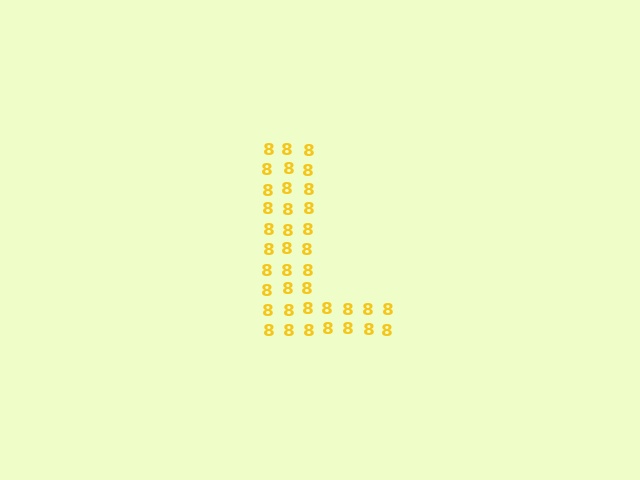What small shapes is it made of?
It is made of small digit 8's.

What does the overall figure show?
The overall figure shows the letter L.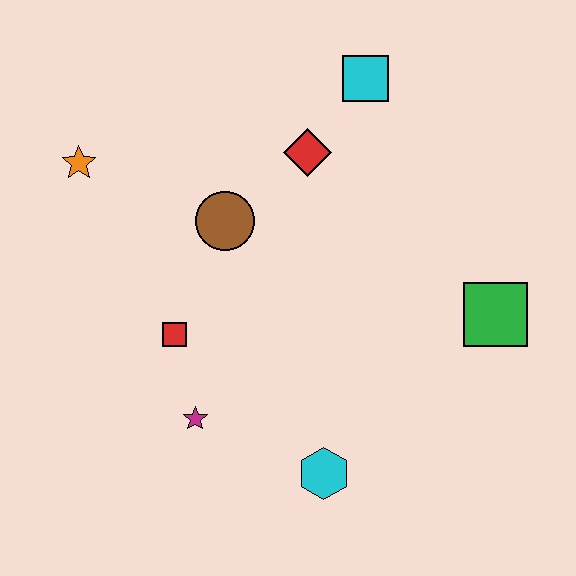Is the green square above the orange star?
No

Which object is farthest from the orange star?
The green square is farthest from the orange star.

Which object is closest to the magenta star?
The red square is closest to the magenta star.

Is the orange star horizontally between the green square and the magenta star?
No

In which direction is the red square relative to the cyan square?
The red square is below the cyan square.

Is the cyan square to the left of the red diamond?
No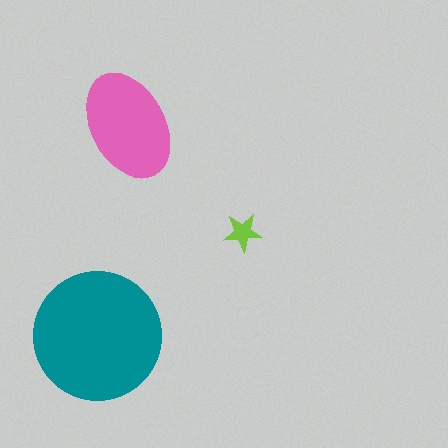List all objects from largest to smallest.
The teal circle, the pink ellipse, the lime star.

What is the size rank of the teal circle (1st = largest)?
1st.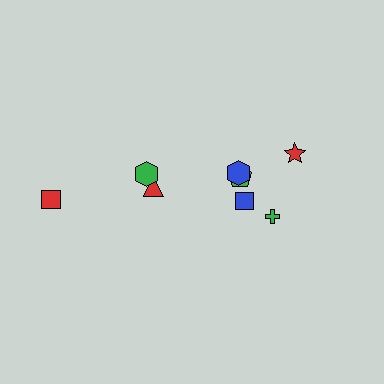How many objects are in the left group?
There are 3 objects.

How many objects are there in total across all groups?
There are 8 objects.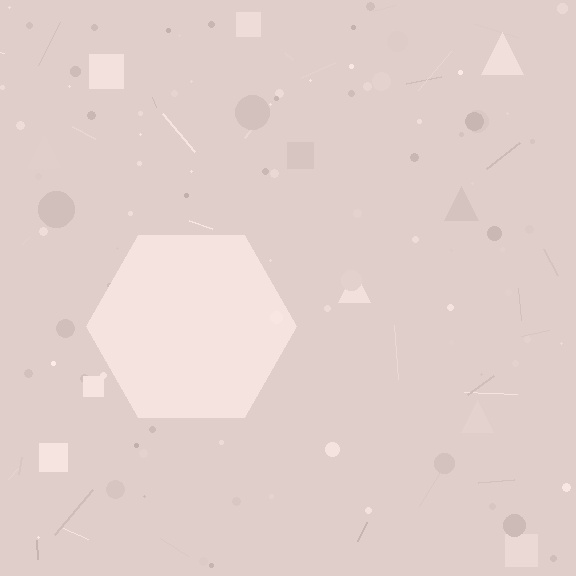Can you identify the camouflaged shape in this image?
The camouflaged shape is a hexagon.